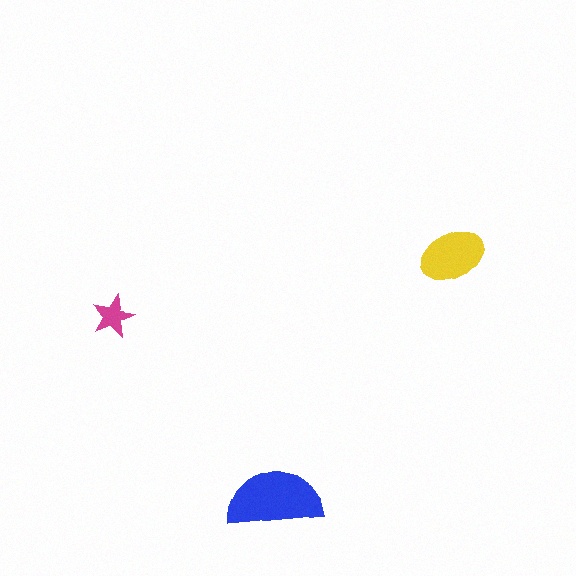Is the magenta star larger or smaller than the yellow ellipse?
Smaller.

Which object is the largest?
The blue semicircle.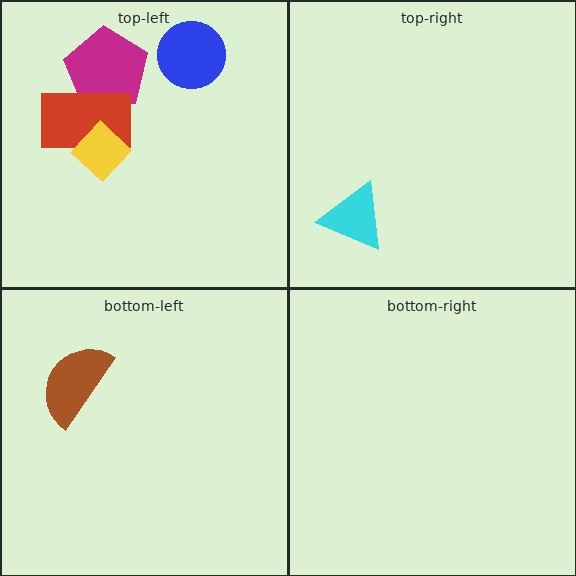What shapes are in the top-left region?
The magenta pentagon, the red rectangle, the yellow diamond, the blue circle.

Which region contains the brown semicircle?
The bottom-left region.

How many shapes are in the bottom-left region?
1.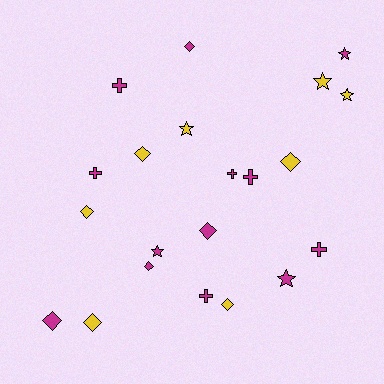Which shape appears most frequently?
Diamond, with 9 objects.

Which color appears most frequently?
Magenta, with 13 objects.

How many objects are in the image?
There are 21 objects.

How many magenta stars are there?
There are 3 magenta stars.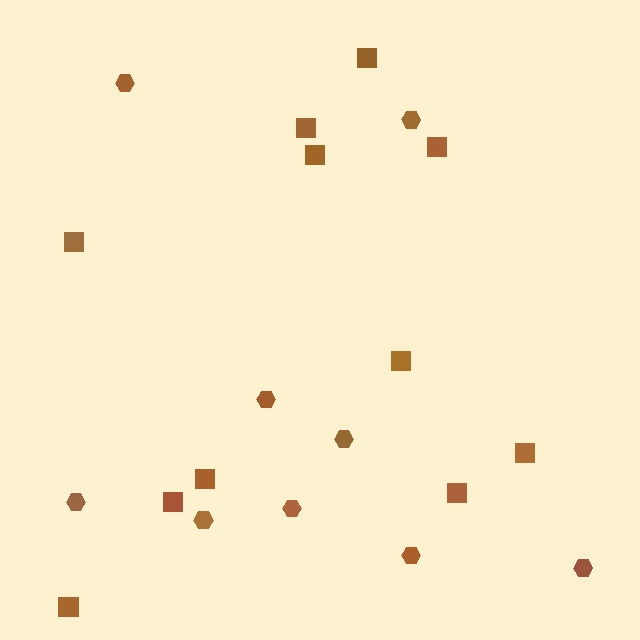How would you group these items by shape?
There are 2 groups: one group of hexagons (9) and one group of squares (11).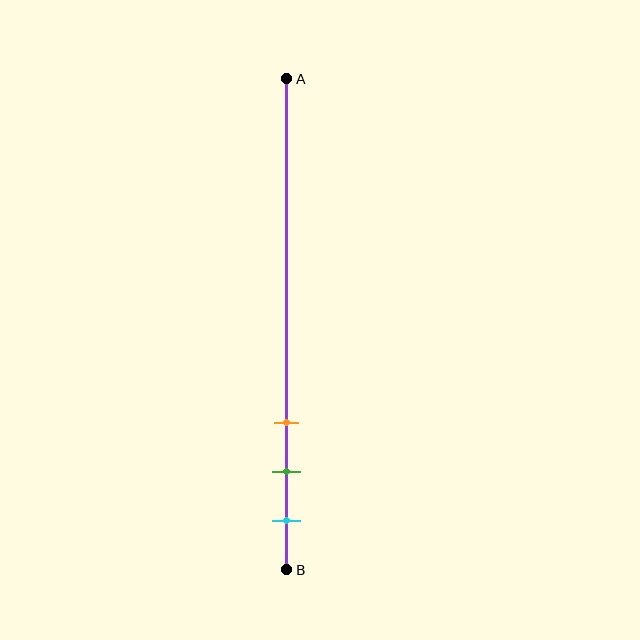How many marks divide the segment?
There are 3 marks dividing the segment.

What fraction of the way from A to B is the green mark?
The green mark is approximately 80% (0.8) of the way from A to B.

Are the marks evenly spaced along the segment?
Yes, the marks are approximately evenly spaced.